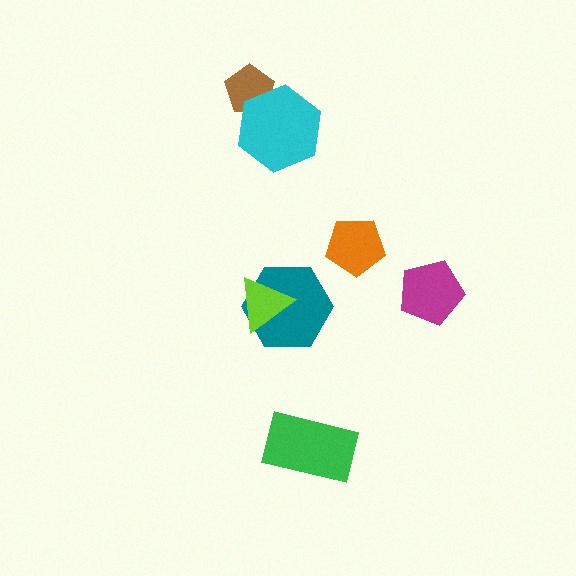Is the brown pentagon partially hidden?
Yes, it is partially covered by another shape.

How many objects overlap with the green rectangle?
0 objects overlap with the green rectangle.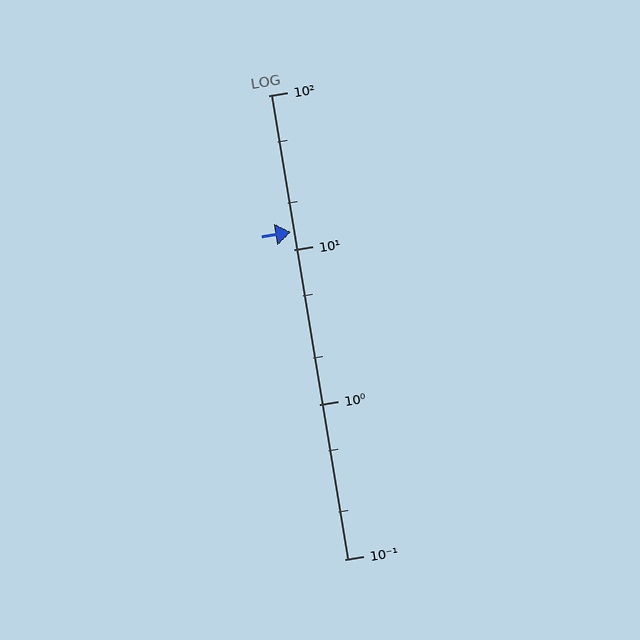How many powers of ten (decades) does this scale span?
The scale spans 3 decades, from 0.1 to 100.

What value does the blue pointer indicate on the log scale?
The pointer indicates approximately 13.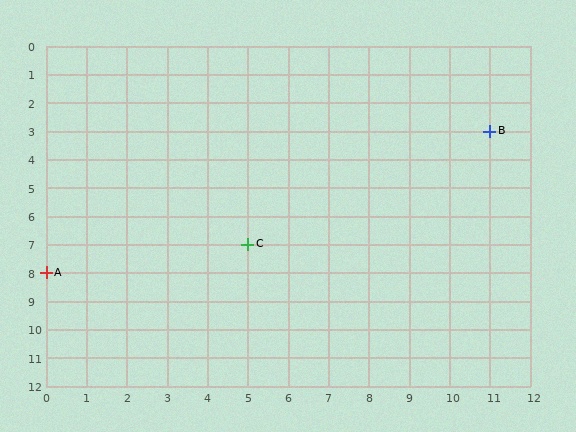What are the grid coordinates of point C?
Point C is at grid coordinates (5, 7).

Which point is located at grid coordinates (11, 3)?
Point B is at (11, 3).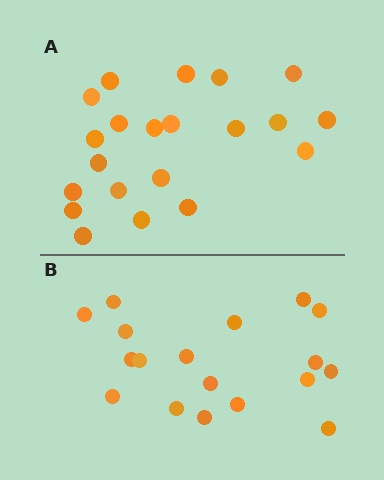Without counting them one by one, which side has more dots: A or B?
Region A (the top region) has more dots.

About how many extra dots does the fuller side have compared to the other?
Region A has just a few more — roughly 2 or 3 more dots than region B.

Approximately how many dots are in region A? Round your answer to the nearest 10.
About 20 dots. (The exact count is 21, which rounds to 20.)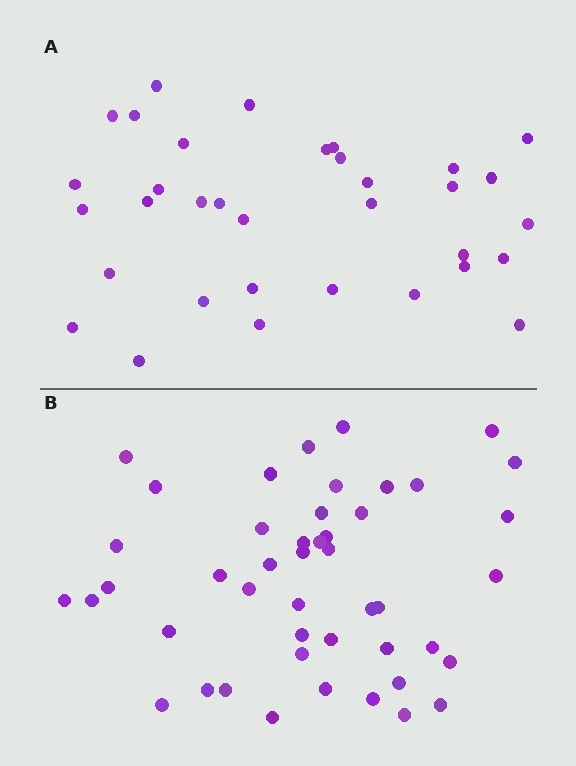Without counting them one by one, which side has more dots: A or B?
Region B (the bottom region) has more dots.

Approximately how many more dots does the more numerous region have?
Region B has roughly 12 or so more dots than region A.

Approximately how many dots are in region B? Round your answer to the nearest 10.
About 50 dots. (The exact count is 46, which rounds to 50.)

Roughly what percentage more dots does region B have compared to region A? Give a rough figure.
About 35% more.